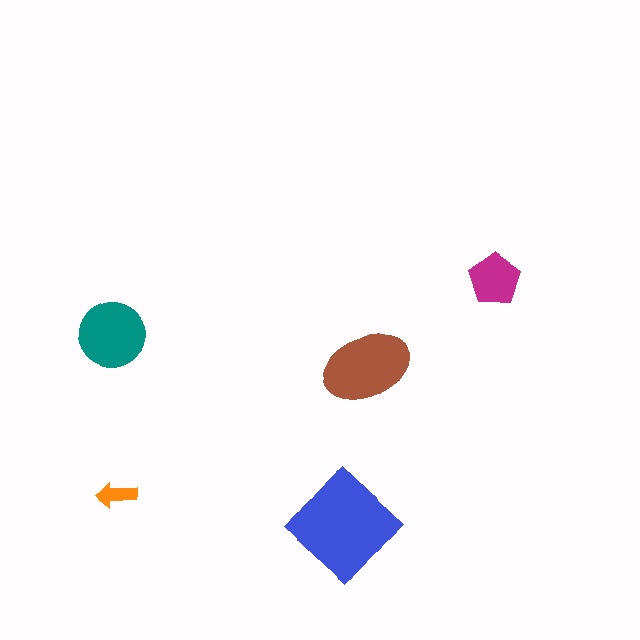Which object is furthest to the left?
The teal circle is leftmost.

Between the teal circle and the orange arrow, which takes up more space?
The teal circle.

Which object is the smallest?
The orange arrow.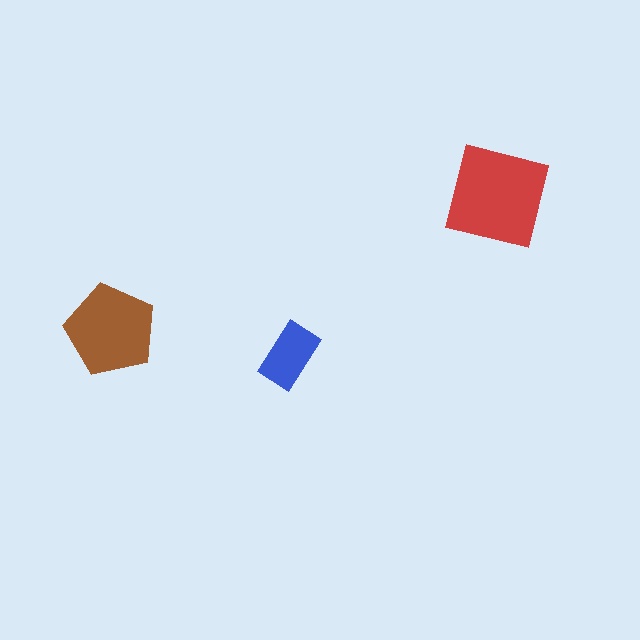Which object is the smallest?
The blue rectangle.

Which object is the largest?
The red square.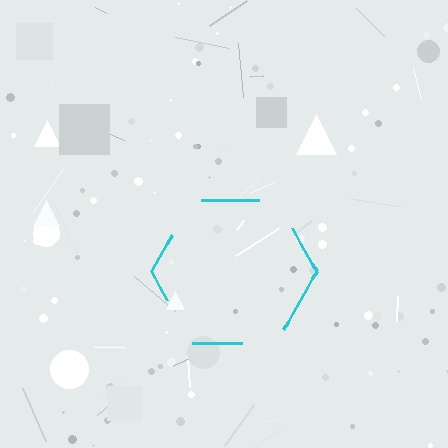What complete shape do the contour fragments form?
The contour fragments form a hexagon.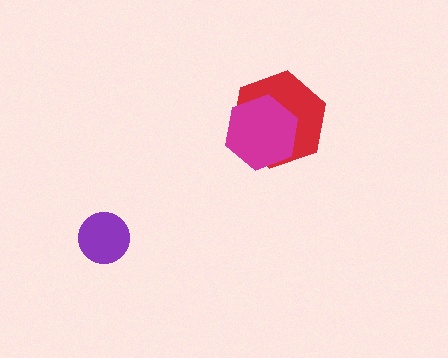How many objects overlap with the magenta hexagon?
1 object overlaps with the magenta hexagon.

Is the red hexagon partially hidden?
Yes, it is partially covered by another shape.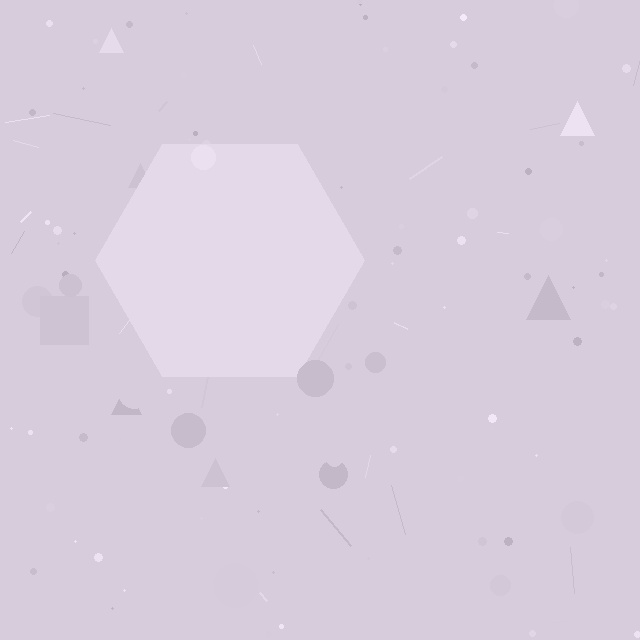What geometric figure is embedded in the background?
A hexagon is embedded in the background.